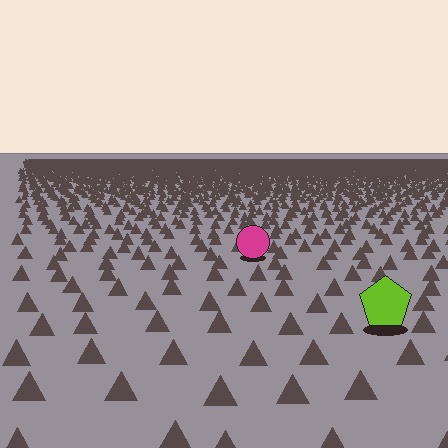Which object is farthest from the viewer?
The magenta circle is farthest from the viewer. It appears smaller and the ground texture around it is denser.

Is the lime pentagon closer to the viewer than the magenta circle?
Yes. The lime pentagon is closer — you can tell from the texture gradient: the ground texture is coarser near it.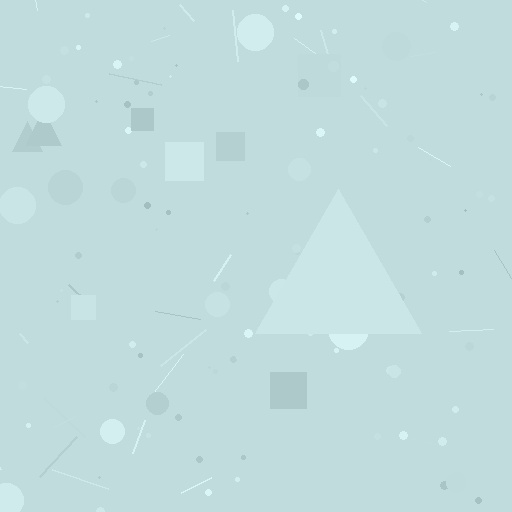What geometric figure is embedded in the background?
A triangle is embedded in the background.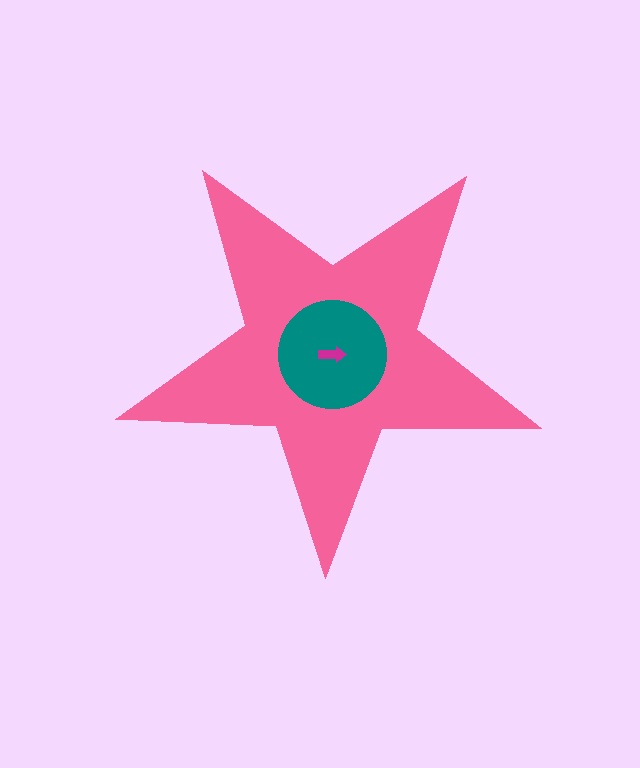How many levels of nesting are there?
3.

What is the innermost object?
The magenta arrow.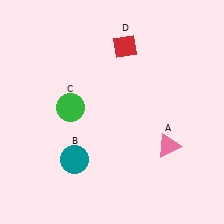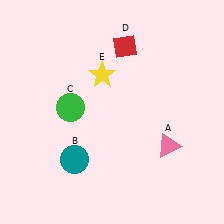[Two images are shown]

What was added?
A yellow star (E) was added in Image 2.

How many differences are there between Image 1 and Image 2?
There is 1 difference between the two images.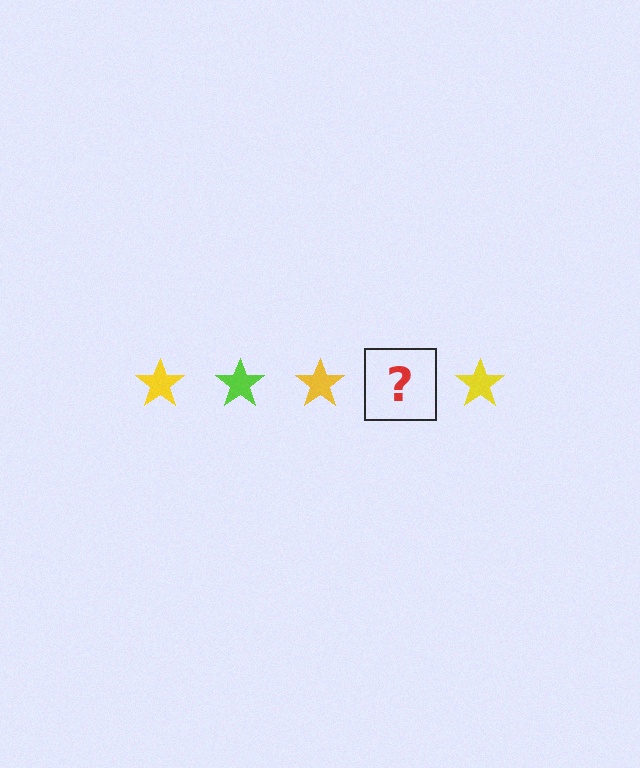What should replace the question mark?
The question mark should be replaced with a lime star.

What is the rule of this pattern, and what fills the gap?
The rule is that the pattern cycles through yellow, lime stars. The gap should be filled with a lime star.